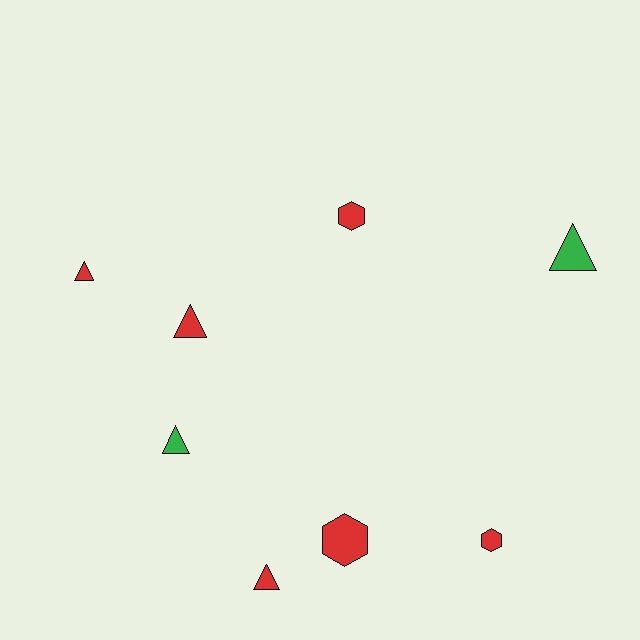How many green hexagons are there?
There are no green hexagons.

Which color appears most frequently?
Red, with 6 objects.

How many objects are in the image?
There are 8 objects.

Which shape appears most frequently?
Triangle, with 5 objects.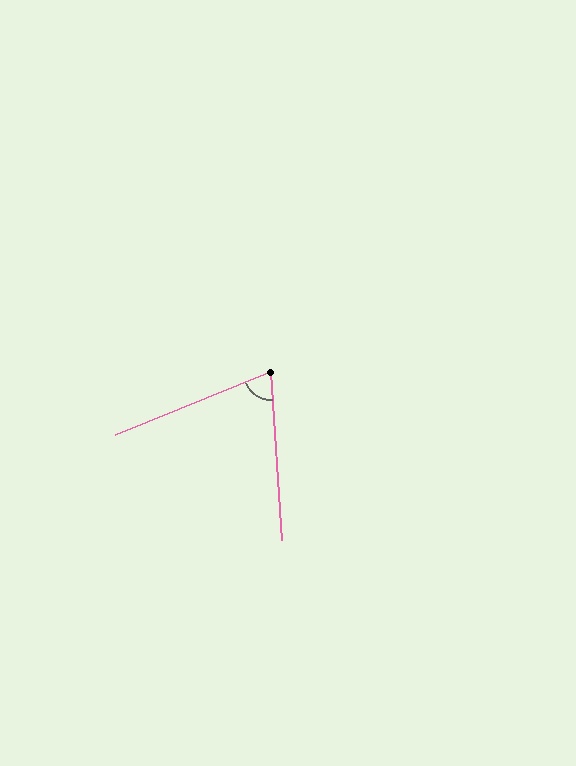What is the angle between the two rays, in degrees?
Approximately 72 degrees.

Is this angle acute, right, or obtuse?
It is acute.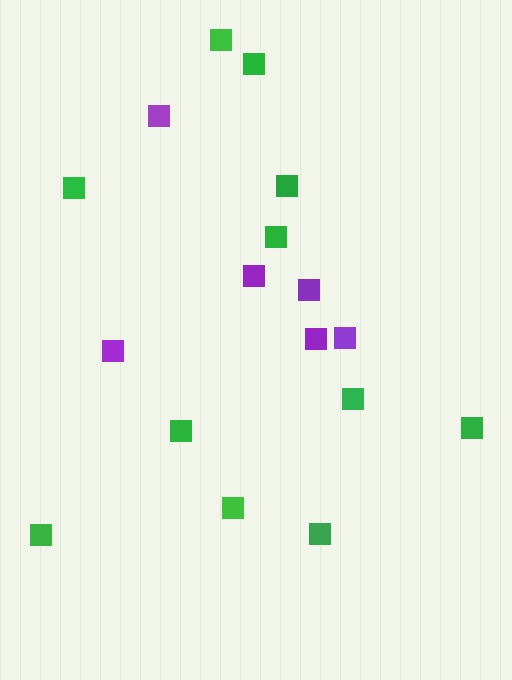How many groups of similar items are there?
There are 2 groups: one group of purple squares (6) and one group of green squares (11).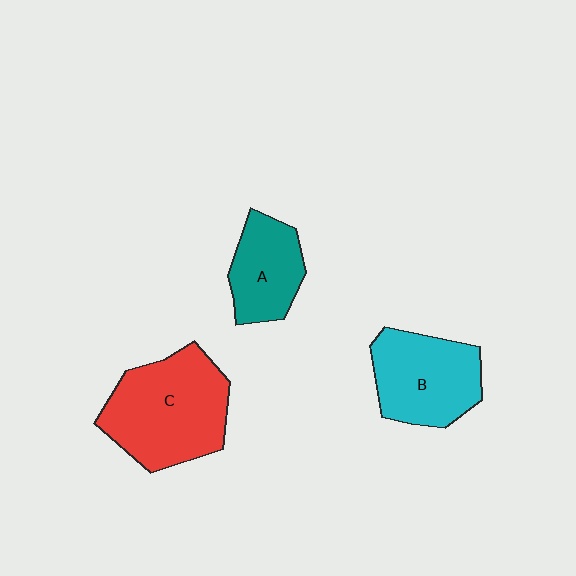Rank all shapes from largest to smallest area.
From largest to smallest: C (red), B (cyan), A (teal).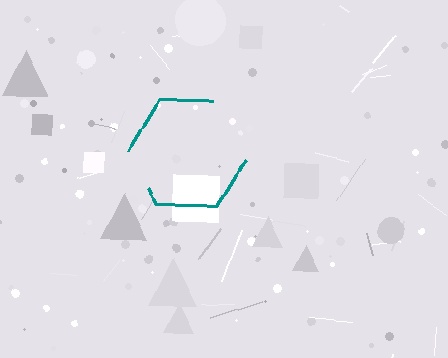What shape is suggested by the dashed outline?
The dashed outline suggests a hexagon.